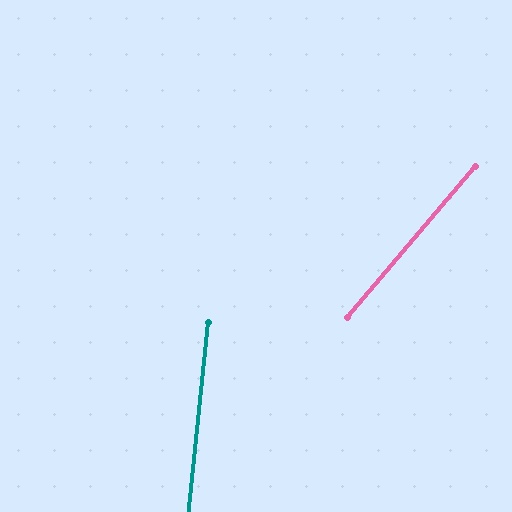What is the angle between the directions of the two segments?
Approximately 34 degrees.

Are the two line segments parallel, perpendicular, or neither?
Neither parallel nor perpendicular — they differ by about 34°.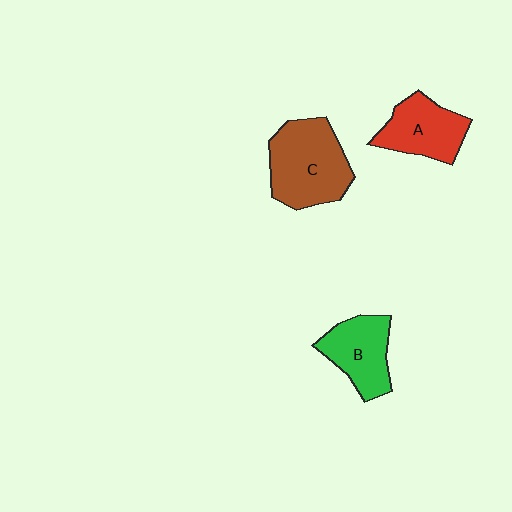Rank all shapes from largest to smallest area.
From largest to smallest: C (brown), A (red), B (green).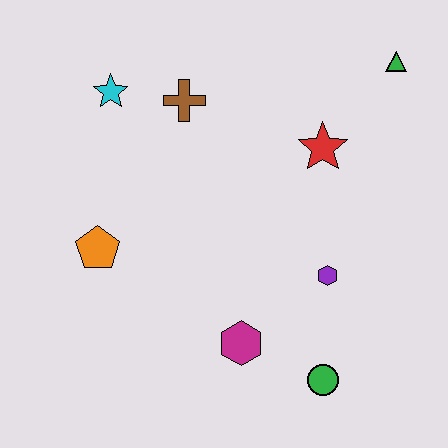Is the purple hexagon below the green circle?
No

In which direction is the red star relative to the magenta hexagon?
The red star is above the magenta hexagon.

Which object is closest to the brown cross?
The cyan star is closest to the brown cross.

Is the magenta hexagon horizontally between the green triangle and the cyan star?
Yes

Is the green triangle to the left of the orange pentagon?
No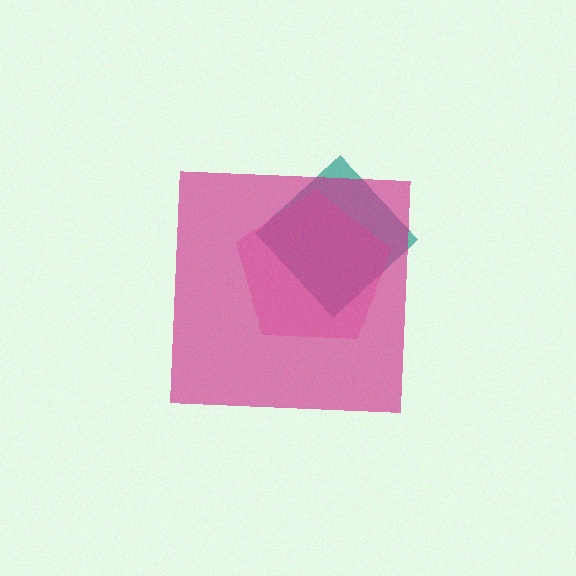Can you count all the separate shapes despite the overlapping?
Yes, there are 3 separate shapes.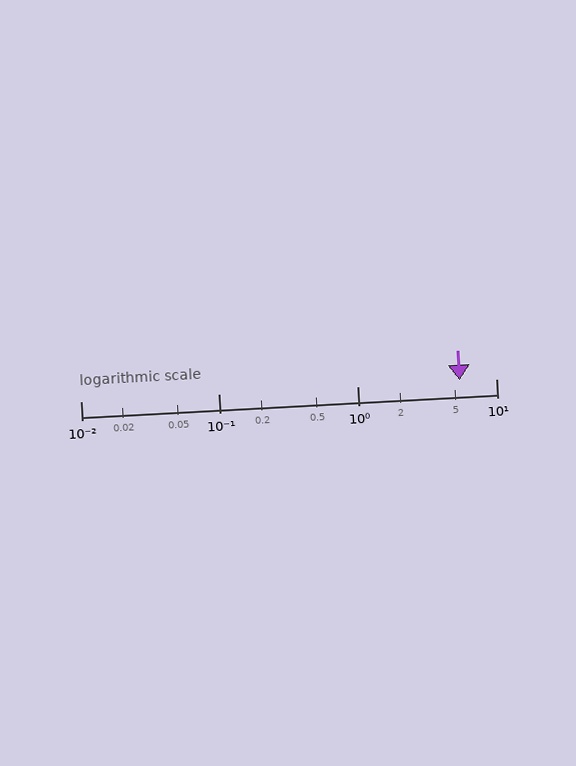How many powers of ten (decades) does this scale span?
The scale spans 3 decades, from 0.01 to 10.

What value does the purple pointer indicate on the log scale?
The pointer indicates approximately 5.5.